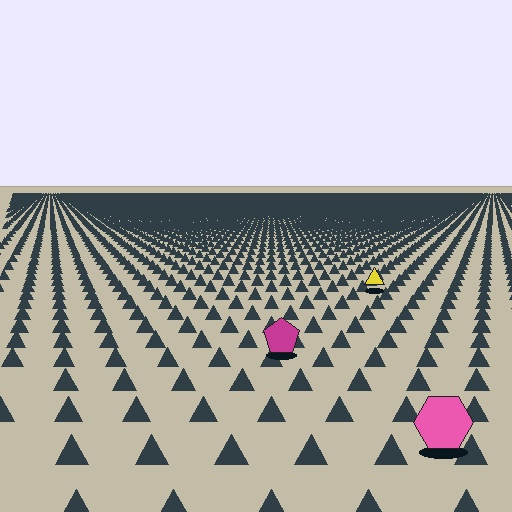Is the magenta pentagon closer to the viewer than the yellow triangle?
Yes. The magenta pentagon is closer — you can tell from the texture gradient: the ground texture is coarser near it.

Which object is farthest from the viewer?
The yellow triangle is farthest from the viewer. It appears smaller and the ground texture around it is denser.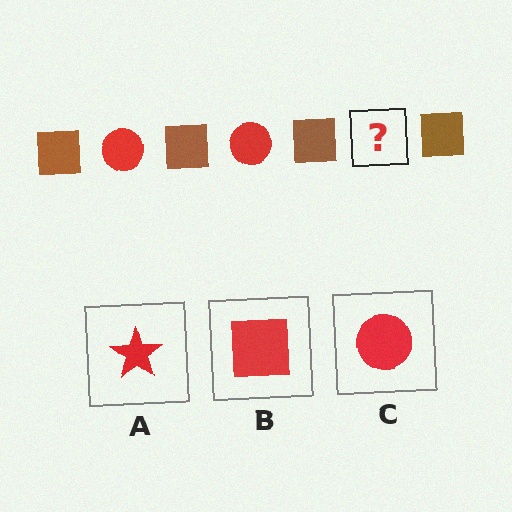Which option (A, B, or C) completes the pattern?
C.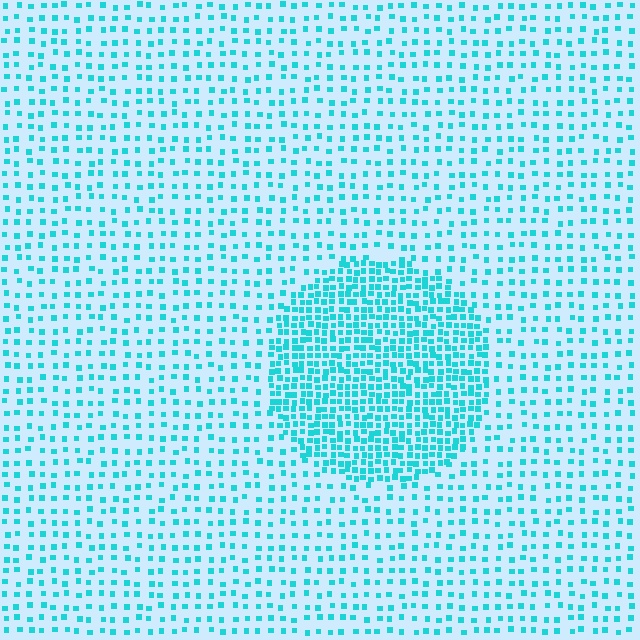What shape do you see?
I see a circle.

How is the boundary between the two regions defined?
The boundary is defined by a change in element density (approximately 2.5x ratio). All elements are the same color, size, and shape.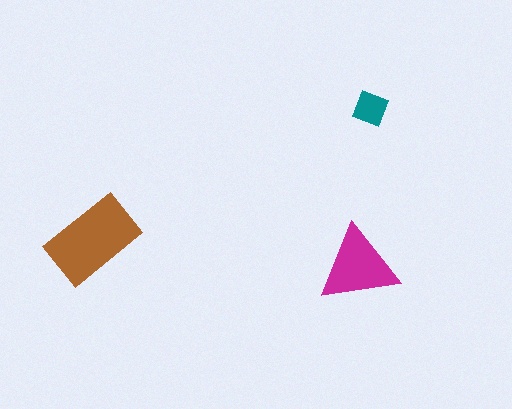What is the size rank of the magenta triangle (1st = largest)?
2nd.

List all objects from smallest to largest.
The teal diamond, the magenta triangle, the brown rectangle.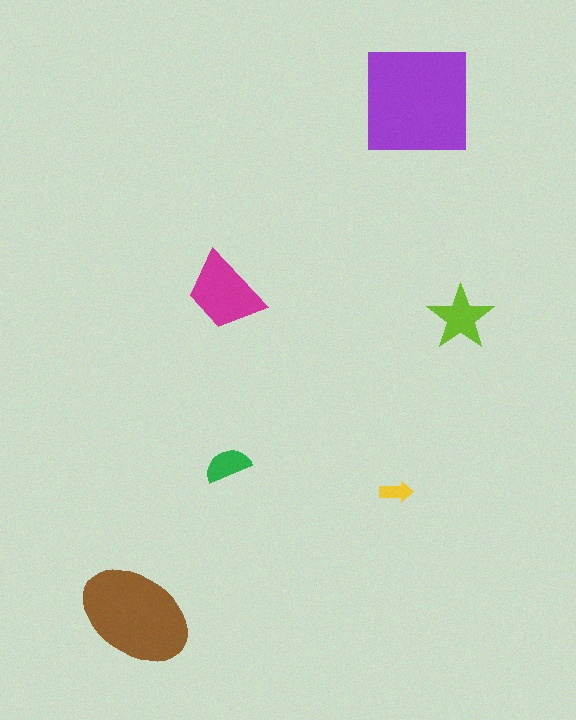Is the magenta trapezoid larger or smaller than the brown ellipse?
Smaller.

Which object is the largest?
The purple square.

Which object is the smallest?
The yellow arrow.